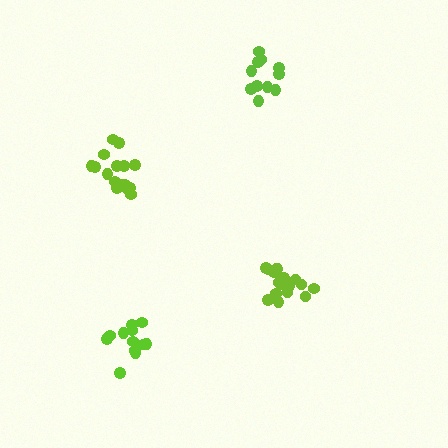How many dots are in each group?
Group 1: 17 dots, Group 2: 11 dots, Group 3: 12 dots, Group 4: 17 dots (57 total).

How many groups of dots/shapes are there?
There are 4 groups.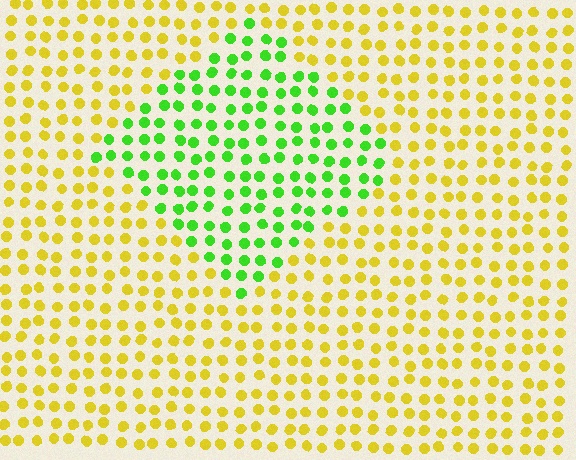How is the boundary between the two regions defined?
The boundary is defined purely by a slight shift in hue (about 59 degrees). Spacing, size, and orientation are identical on both sides.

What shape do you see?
I see a diamond.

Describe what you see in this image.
The image is filled with small yellow elements in a uniform arrangement. A diamond-shaped region is visible where the elements are tinted to a slightly different hue, forming a subtle color boundary.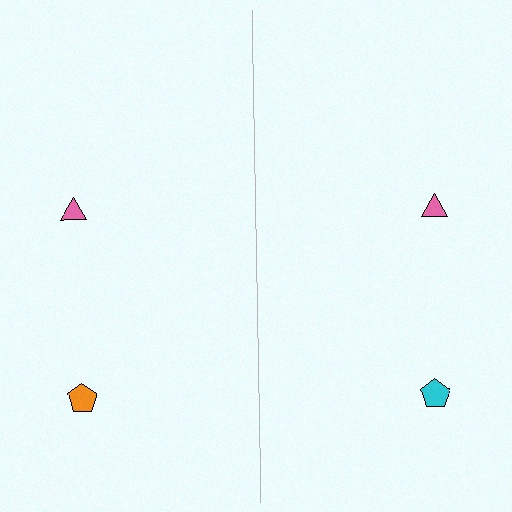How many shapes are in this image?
There are 4 shapes in this image.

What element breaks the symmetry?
The cyan pentagon on the right side breaks the symmetry — its mirror counterpart is orange.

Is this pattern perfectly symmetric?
No, the pattern is not perfectly symmetric. The cyan pentagon on the right side breaks the symmetry — its mirror counterpart is orange.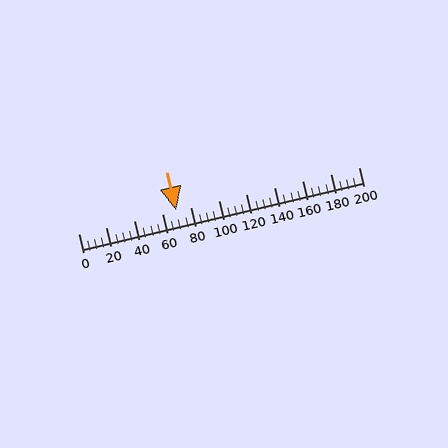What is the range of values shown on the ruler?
The ruler shows values from 0 to 200.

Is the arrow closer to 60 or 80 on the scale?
The arrow is closer to 80.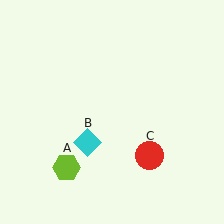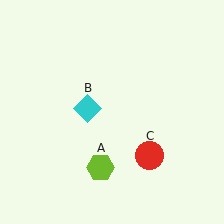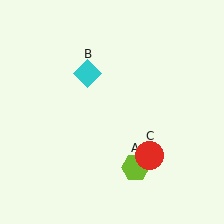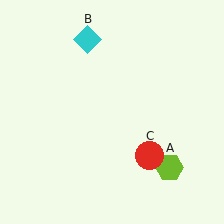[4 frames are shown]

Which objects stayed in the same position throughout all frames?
Red circle (object C) remained stationary.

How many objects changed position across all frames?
2 objects changed position: lime hexagon (object A), cyan diamond (object B).